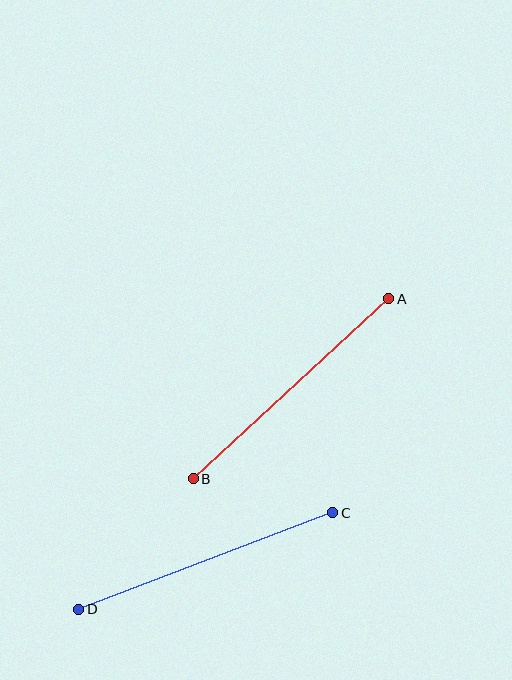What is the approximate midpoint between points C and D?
The midpoint is at approximately (206, 561) pixels.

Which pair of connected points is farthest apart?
Points C and D are farthest apart.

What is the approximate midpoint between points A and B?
The midpoint is at approximately (291, 389) pixels.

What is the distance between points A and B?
The distance is approximately 266 pixels.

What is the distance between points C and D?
The distance is approximately 272 pixels.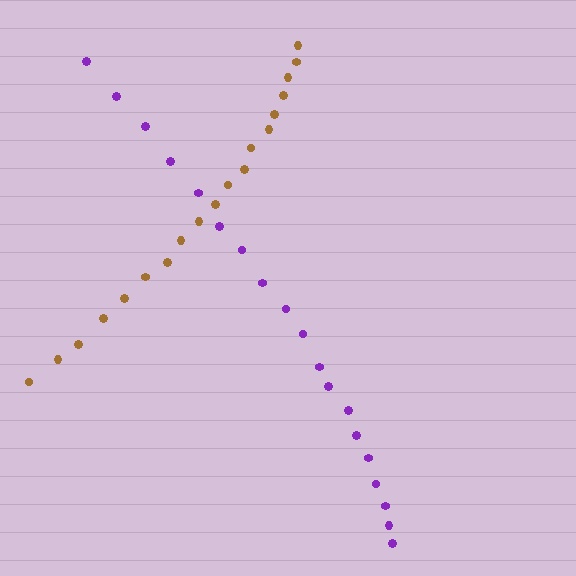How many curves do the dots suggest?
There are 2 distinct paths.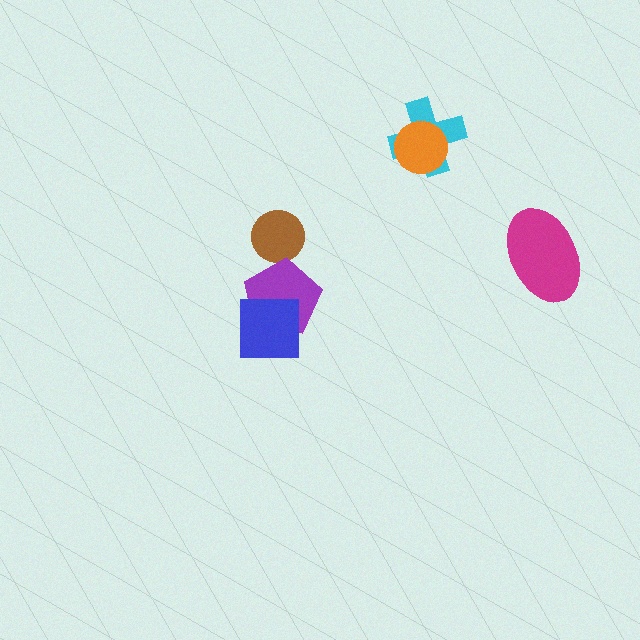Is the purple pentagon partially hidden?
Yes, it is partially covered by another shape.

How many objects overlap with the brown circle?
0 objects overlap with the brown circle.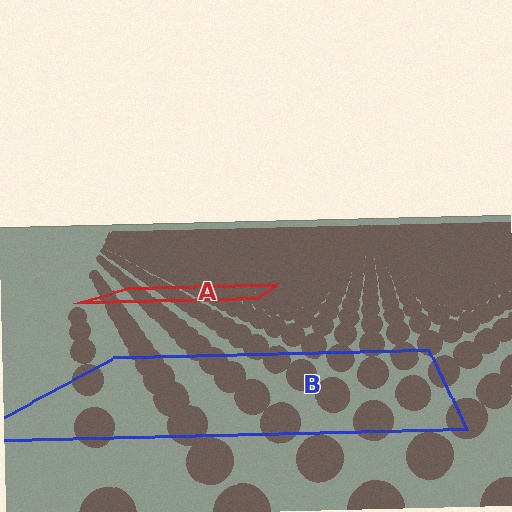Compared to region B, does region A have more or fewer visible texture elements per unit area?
Region A has more texture elements per unit area — they are packed more densely because it is farther away.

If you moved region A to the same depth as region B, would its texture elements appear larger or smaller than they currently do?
They would appear larger. At a closer depth, the same texture elements are projected at a bigger on-screen size.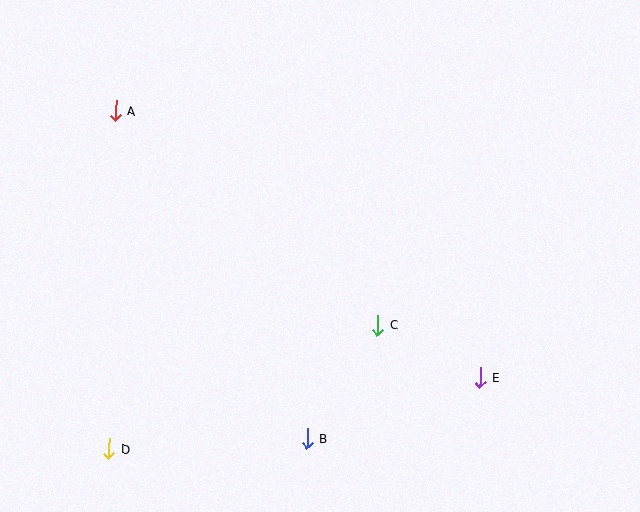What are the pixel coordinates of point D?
Point D is at (109, 449).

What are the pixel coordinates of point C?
Point C is at (378, 325).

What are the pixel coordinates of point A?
Point A is at (115, 110).